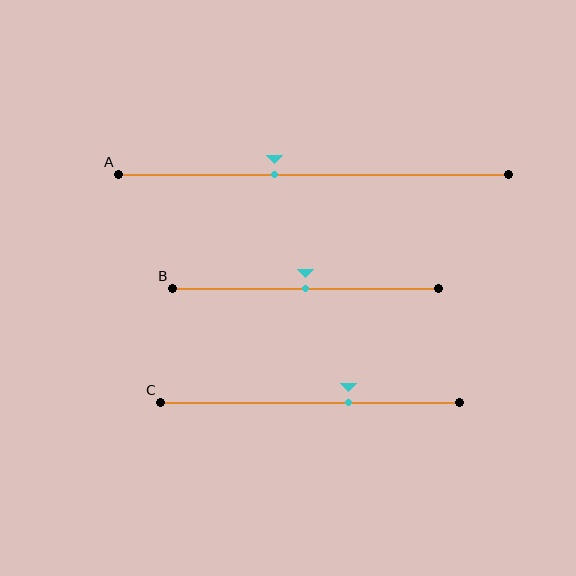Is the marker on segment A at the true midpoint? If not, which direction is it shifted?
No, the marker on segment A is shifted to the left by about 10% of the segment length.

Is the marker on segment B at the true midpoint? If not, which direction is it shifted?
Yes, the marker on segment B is at the true midpoint.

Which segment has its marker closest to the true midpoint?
Segment B has its marker closest to the true midpoint.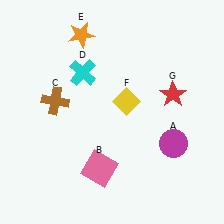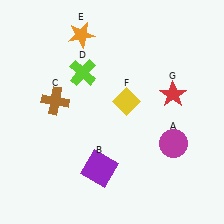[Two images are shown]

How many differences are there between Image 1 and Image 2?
There are 2 differences between the two images.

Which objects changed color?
B changed from pink to purple. D changed from cyan to lime.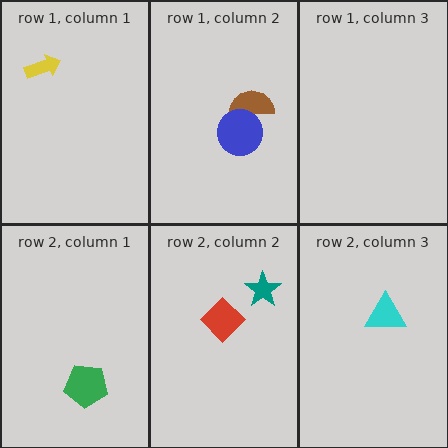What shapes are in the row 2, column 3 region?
The cyan triangle.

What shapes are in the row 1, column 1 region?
The yellow arrow.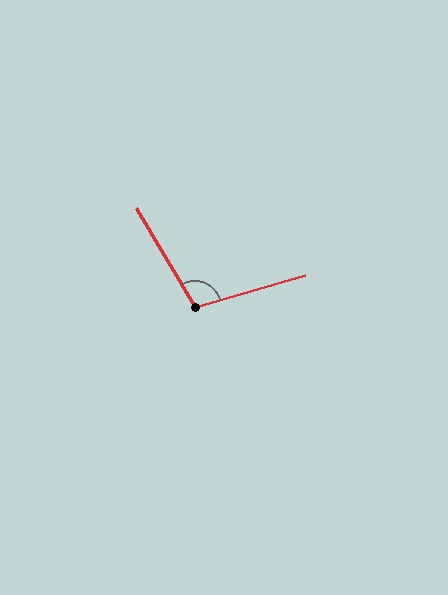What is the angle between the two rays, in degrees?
Approximately 105 degrees.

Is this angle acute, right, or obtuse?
It is obtuse.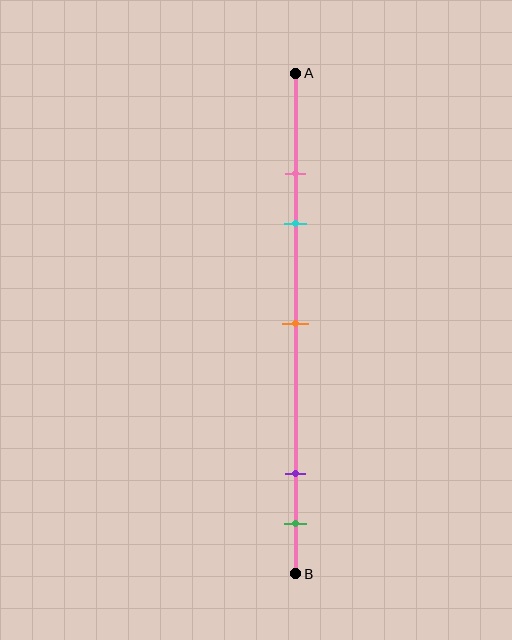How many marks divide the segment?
There are 5 marks dividing the segment.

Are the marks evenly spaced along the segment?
No, the marks are not evenly spaced.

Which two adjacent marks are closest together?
The pink and cyan marks are the closest adjacent pair.